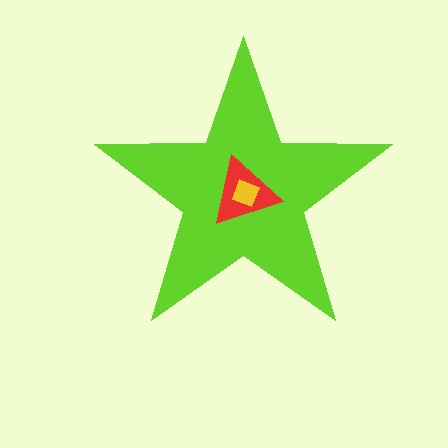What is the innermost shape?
The yellow diamond.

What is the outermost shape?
The lime star.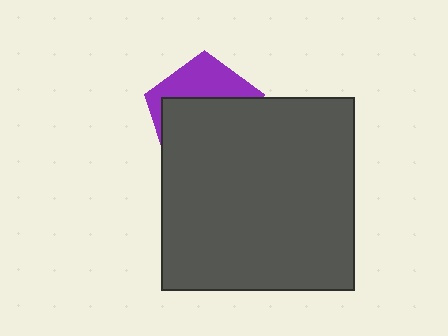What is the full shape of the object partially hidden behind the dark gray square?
The partially hidden object is a purple pentagon.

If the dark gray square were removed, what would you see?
You would see the complete purple pentagon.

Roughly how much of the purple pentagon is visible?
A small part of it is visible (roughly 36%).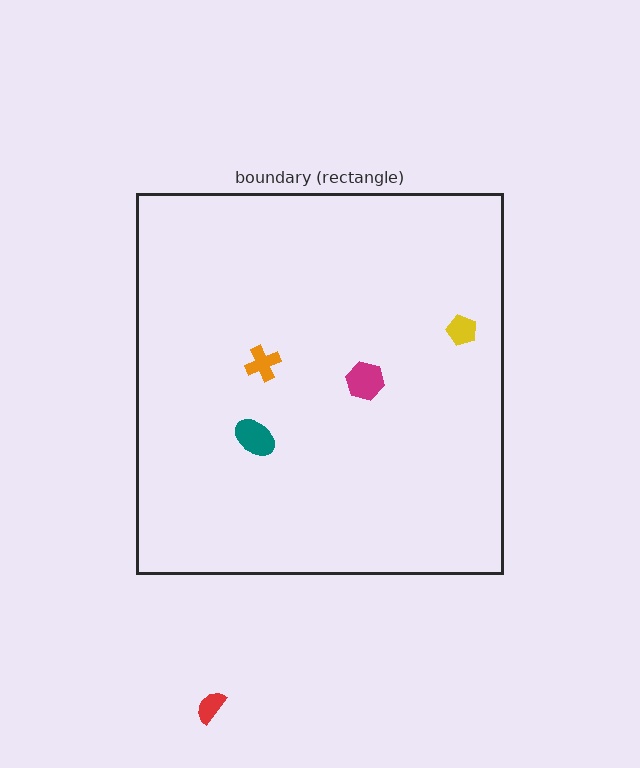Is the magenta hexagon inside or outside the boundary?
Inside.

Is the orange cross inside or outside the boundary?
Inside.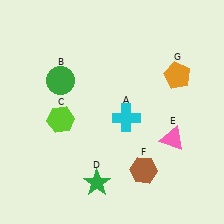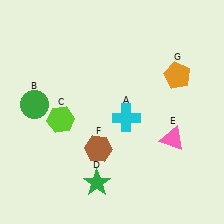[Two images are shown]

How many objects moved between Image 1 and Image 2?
2 objects moved between the two images.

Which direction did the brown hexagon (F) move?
The brown hexagon (F) moved left.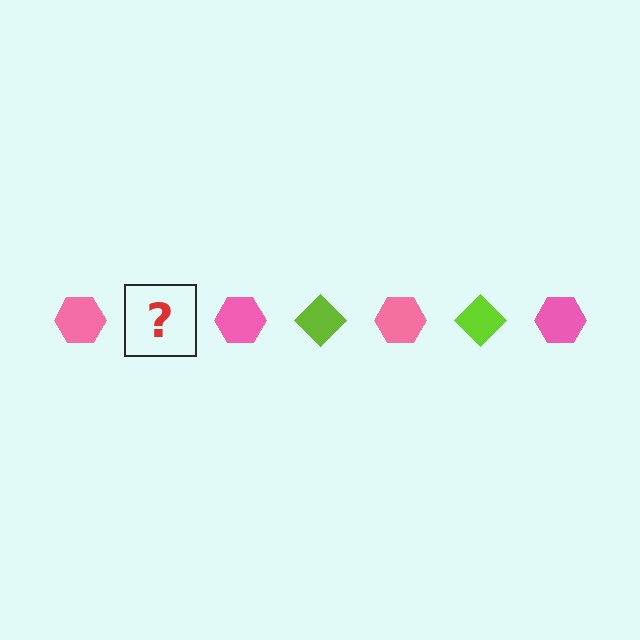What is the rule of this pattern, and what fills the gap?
The rule is that the pattern alternates between pink hexagon and lime diamond. The gap should be filled with a lime diamond.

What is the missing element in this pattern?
The missing element is a lime diamond.